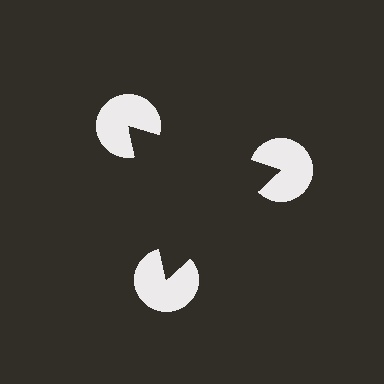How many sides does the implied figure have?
3 sides.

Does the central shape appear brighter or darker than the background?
It typically appears slightly darker than the background, even though no actual brightness change is drawn.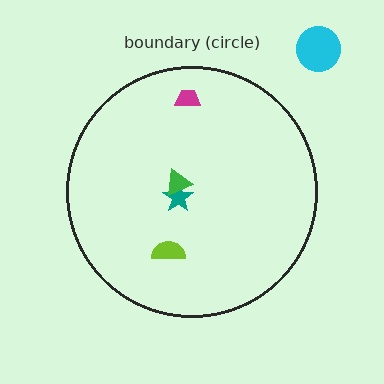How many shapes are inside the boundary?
4 inside, 1 outside.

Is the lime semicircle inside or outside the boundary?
Inside.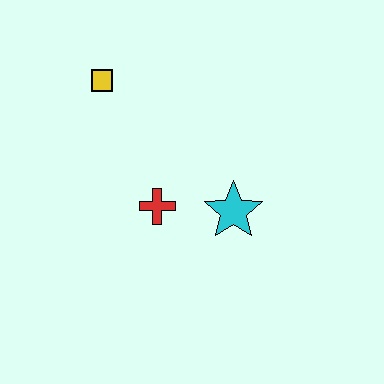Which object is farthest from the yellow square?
The cyan star is farthest from the yellow square.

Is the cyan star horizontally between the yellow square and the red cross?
No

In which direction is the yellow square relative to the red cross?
The yellow square is above the red cross.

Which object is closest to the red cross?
The cyan star is closest to the red cross.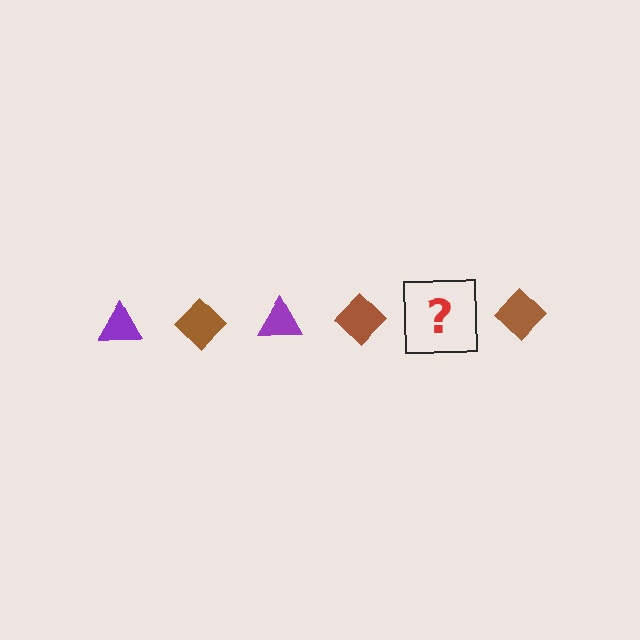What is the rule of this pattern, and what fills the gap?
The rule is that the pattern alternates between purple triangle and brown diamond. The gap should be filled with a purple triangle.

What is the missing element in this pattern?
The missing element is a purple triangle.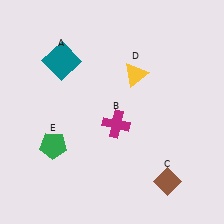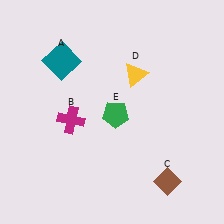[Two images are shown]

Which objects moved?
The objects that moved are: the magenta cross (B), the green pentagon (E).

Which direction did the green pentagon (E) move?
The green pentagon (E) moved right.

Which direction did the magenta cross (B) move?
The magenta cross (B) moved left.